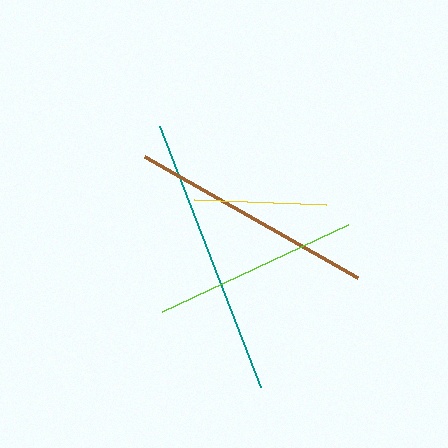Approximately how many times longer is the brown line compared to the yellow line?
The brown line is approximately 1.9 times the length of the yellow line.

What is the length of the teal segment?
The teal segment is approximately 280 pixels long.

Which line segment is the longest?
The teal line is the longest at approximately 280 pixels.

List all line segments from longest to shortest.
From longest to shortest: teal, brown, lime, yellow.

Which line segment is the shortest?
The yellow line is the shortest at approximately 132 pixels.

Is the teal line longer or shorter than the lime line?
The teal line is longer than the lime line.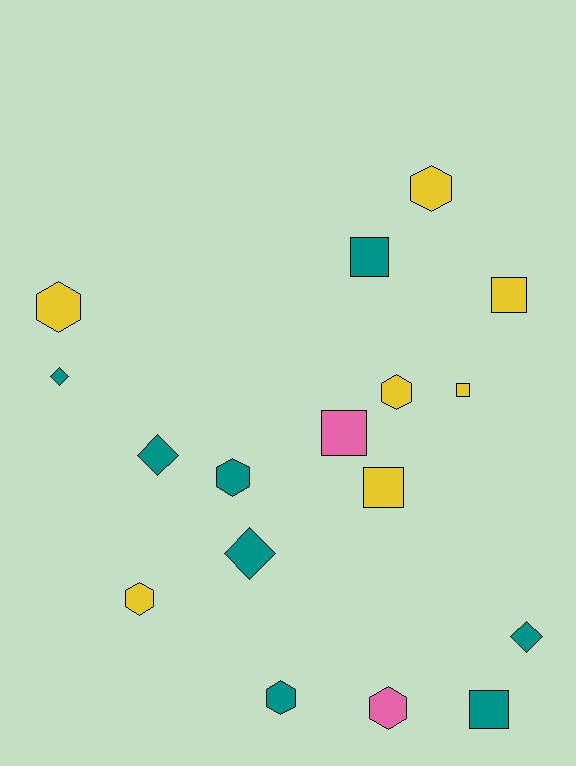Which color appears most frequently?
Teal, with 8 objects.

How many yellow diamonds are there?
There are no yellow diamonds.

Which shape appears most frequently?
Hexagon, with 7 objects.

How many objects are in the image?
There are 17 objects.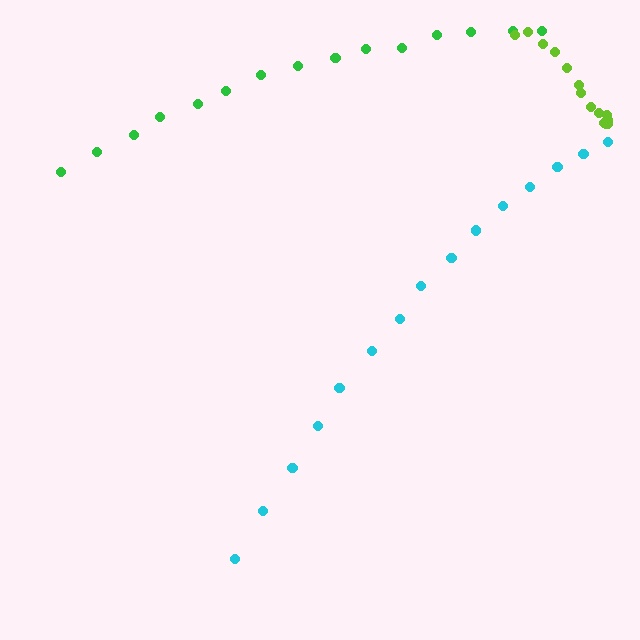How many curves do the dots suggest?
There are 3 distinct paths.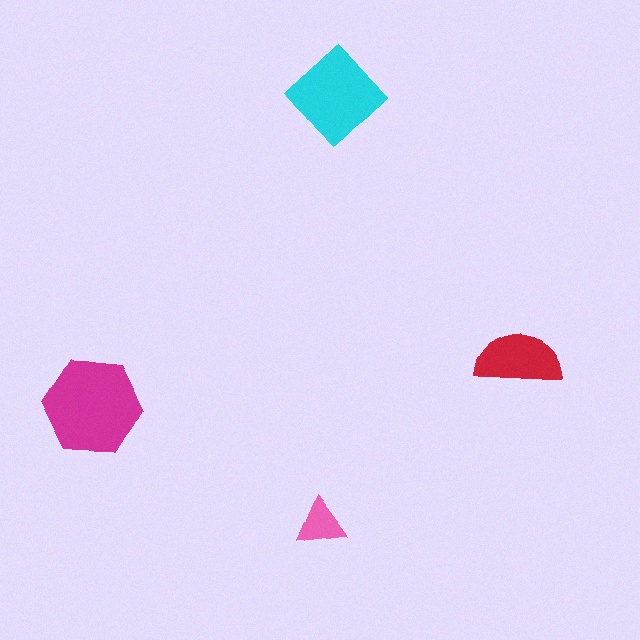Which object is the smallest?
The pink triangle.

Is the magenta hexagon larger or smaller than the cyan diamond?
Larger.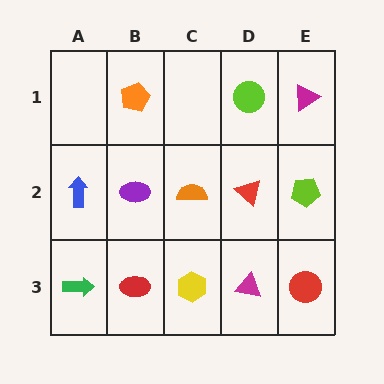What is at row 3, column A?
A green arrow.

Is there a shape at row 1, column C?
No, that cell is empty.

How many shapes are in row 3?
5 shapes.